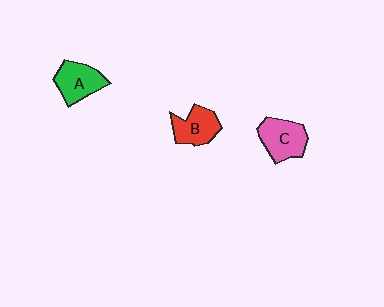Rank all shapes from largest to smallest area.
From largest to smallest: C (pink), A (green), B (red).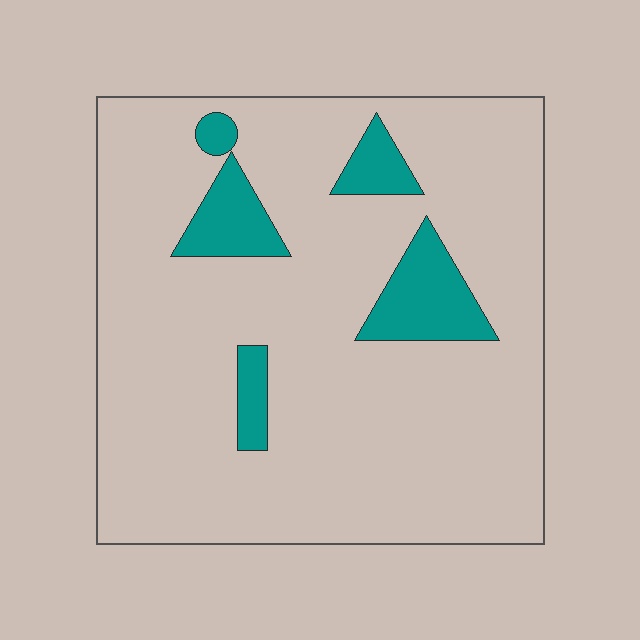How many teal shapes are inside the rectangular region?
5.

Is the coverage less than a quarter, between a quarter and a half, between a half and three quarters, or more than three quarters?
Less than a quarter.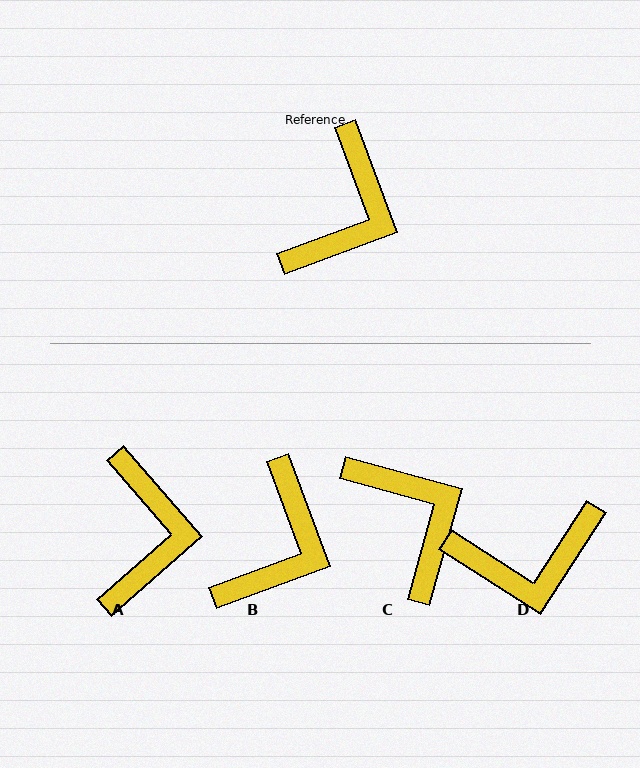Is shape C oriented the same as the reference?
No, it is off by about 54 degrees.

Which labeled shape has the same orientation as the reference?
B.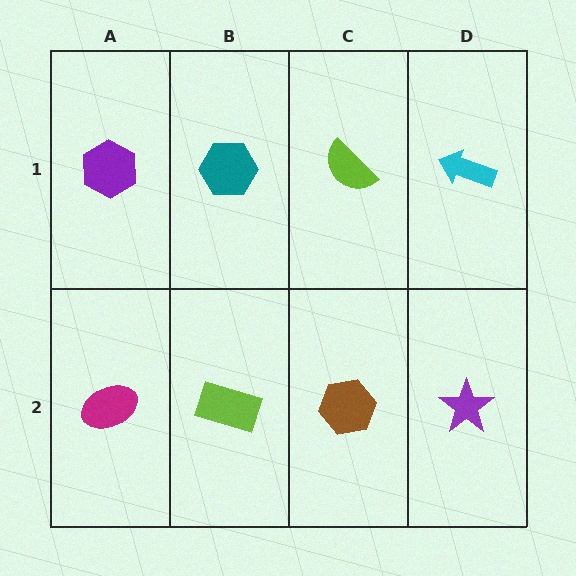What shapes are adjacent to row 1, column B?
A lime rectangle (row 2, column B), a purple hexagon (row 1, column A), a lime semicircle (row 1, column C).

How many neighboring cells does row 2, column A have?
2.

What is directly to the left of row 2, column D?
A brown hexagon.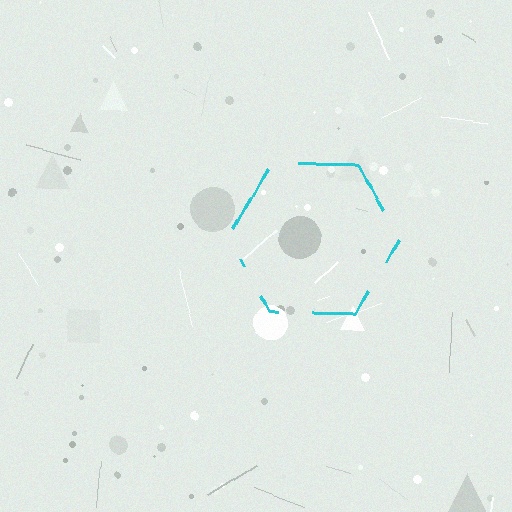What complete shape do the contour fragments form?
The contour fragments form a hexagon.